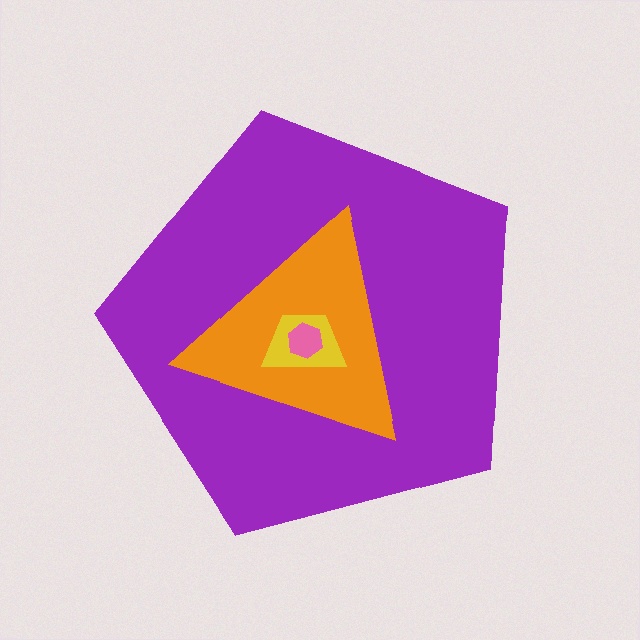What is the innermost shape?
The pink hexagon.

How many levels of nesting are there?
4.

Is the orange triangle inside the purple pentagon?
Yes.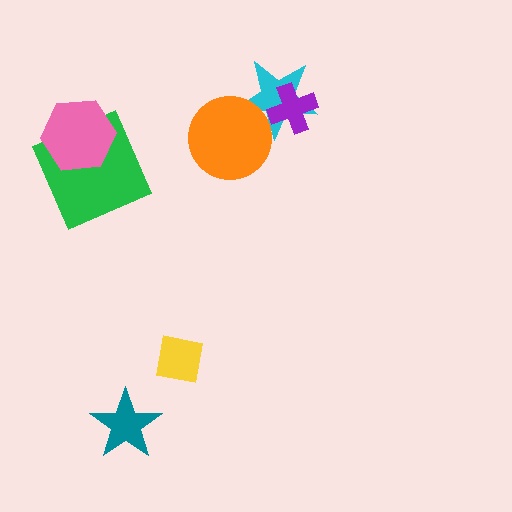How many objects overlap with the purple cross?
1 object overlaps with the purple cross.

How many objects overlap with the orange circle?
1 object overlaps with the orange circle.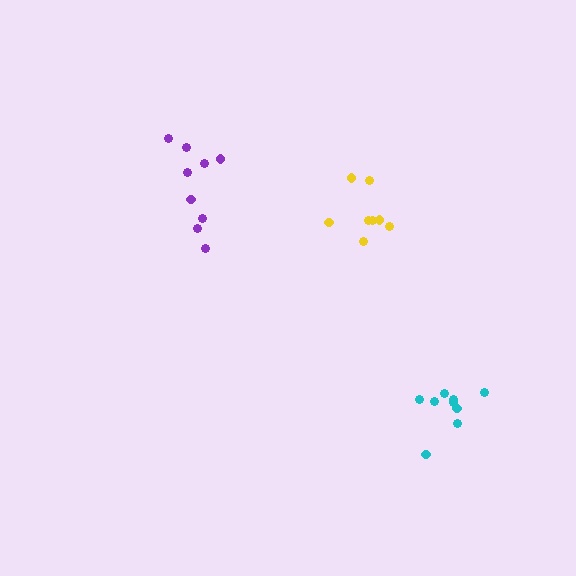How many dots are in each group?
Group 1: 9 dots, Group 2: 8 dots, Group 3: 9 dots (26 total).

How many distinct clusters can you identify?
There are 3 distinct clusters.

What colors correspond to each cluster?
The clusters are colored: purple, yellow, cyan.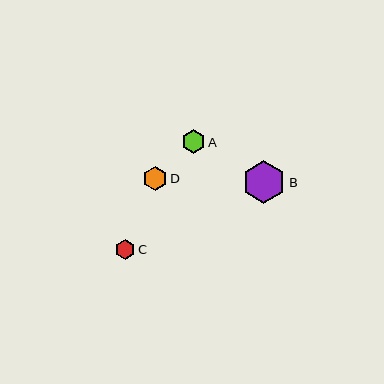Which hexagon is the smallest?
Hexagon C is the smallest with a size of approximately 20 pixels.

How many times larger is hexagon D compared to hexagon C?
Hexagon D is approximately 1.2 times the size of hexagon C.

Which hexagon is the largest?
Hexagon B is the largest with a size of approximately 43 pixels.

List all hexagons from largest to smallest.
From largest to smallest: B, D, A, C.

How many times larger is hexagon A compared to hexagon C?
Hexagon A is approximately 1.2 times the size of hexagon C.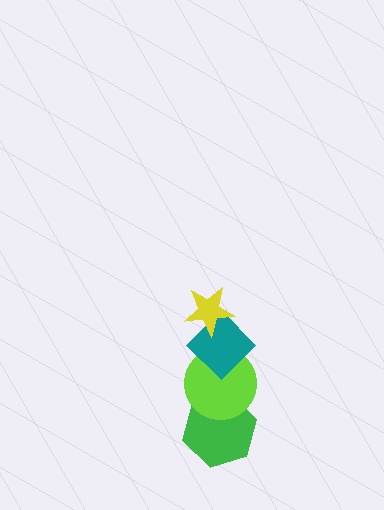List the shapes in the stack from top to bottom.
From top to bottom: the yellow star, the teal diamond, the lime circle, the green hexagon.